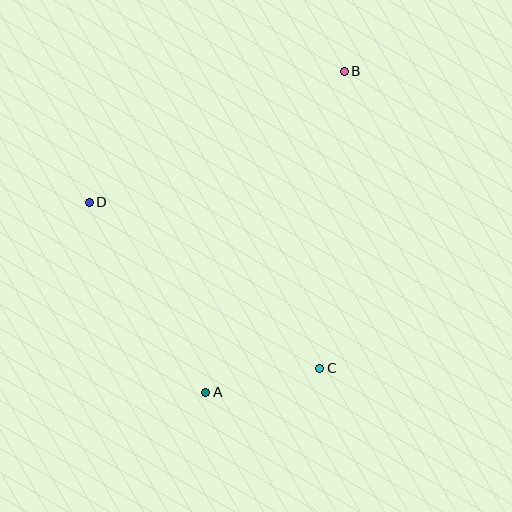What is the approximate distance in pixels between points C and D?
The distance between C and D is approximately 284 pixels.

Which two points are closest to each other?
Points A and C are closest to each other.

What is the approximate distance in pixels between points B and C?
The distance between B and C is approximately 298 pixels.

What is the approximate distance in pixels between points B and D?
The distance between B and D is approximately 286 pixels.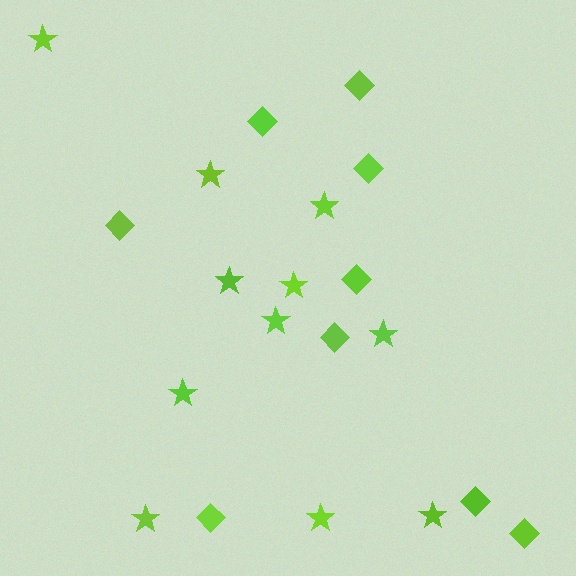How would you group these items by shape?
There are 2 groups: one group of diamonds (9) and one group of stars (11).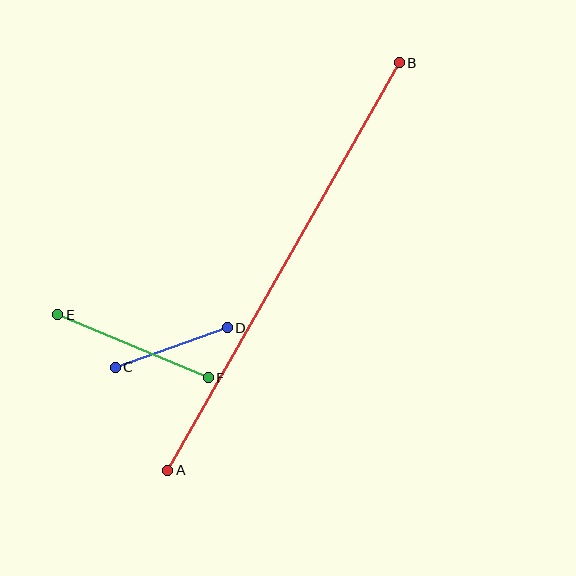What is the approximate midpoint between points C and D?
The midpoint is at approximately (171, 348) pixels.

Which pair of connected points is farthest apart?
Points A and B are farthest apart.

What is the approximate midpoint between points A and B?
The midpoint is at approximately (284, 266) pixels.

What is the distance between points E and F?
The distance is approximately 163 pixels.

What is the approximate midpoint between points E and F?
The midpoint is at approximately (133, 346) pixels.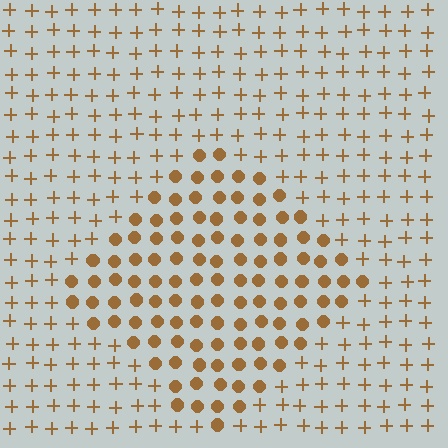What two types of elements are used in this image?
The image uses circles inside the diamond region and plus signs outside it.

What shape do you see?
I see a diamond.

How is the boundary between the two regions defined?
The boundary is defined by a change in element shape: circles inside vs. plus signs outside. All elements share the same color and spacing.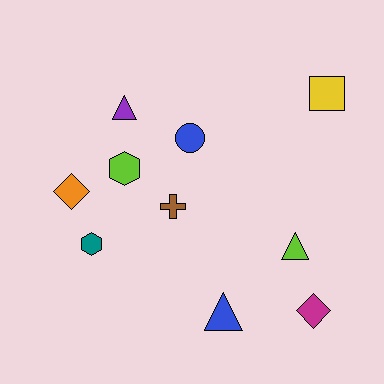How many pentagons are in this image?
There are no pentagons.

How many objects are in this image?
There are 10 objects.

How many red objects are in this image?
There are no red objects.